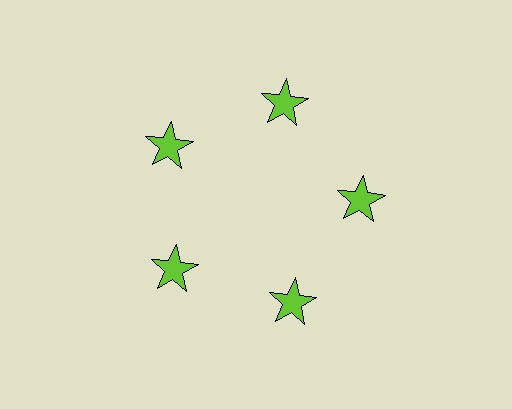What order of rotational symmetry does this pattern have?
This pattern has 5-fold rotational symmetry.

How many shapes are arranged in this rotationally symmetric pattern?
There are 5 shapes, arranged in 5 groups of 1.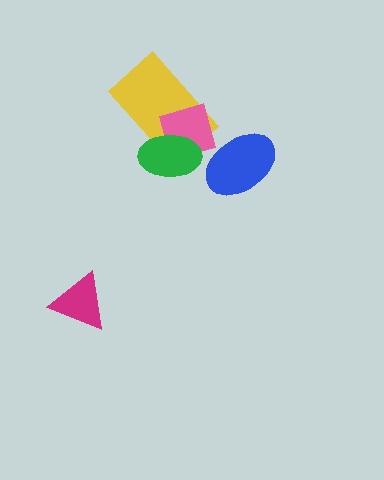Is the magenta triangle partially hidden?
No, no other shape covers it.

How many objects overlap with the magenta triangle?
0 objects overlap with the magenta triangle.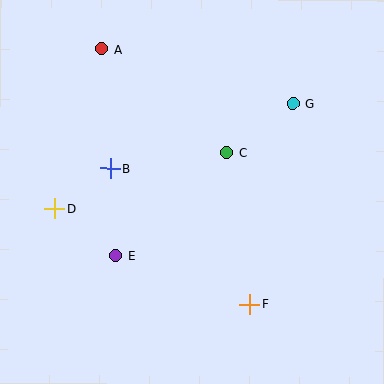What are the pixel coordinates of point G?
Point G is at (293, 103).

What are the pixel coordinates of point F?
Point F is at (250, 304).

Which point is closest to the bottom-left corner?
Point E is closest to the bottom-left corner.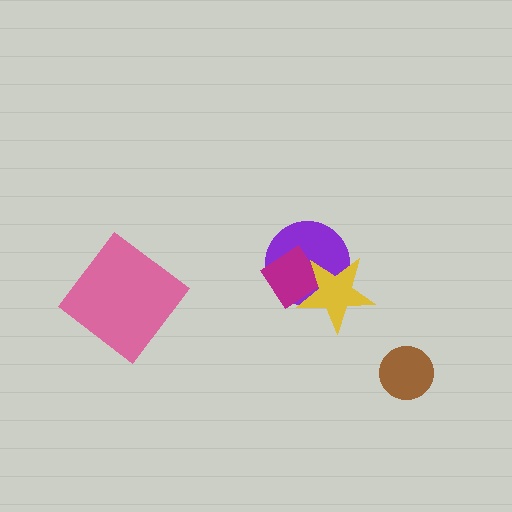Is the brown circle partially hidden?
No, no other shape covers it.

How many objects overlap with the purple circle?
2 objects overlap with the purple circle.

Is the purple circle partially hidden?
Yes, it is partially covered by another shape.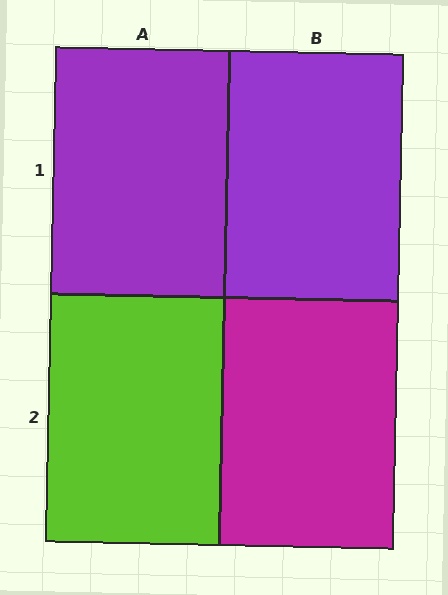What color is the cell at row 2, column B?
Magenta.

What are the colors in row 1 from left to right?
Purple, purple.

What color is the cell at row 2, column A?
Lime.